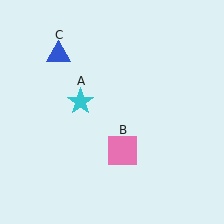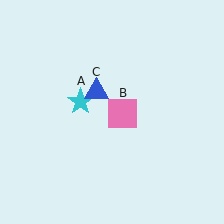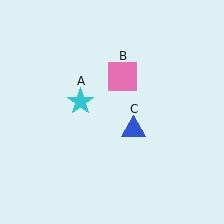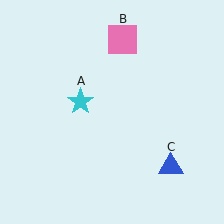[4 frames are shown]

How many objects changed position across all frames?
2 objects changed position: pink square (object B), blue triangle (object C).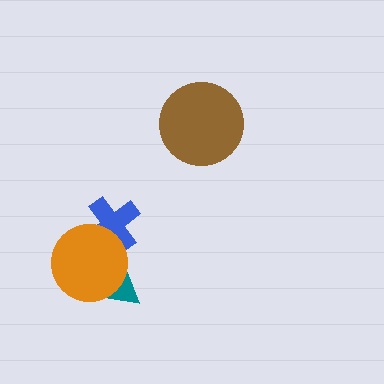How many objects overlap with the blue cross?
2 objects overlap with the blue cross.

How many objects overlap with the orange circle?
2 objects overlap with the orange circle.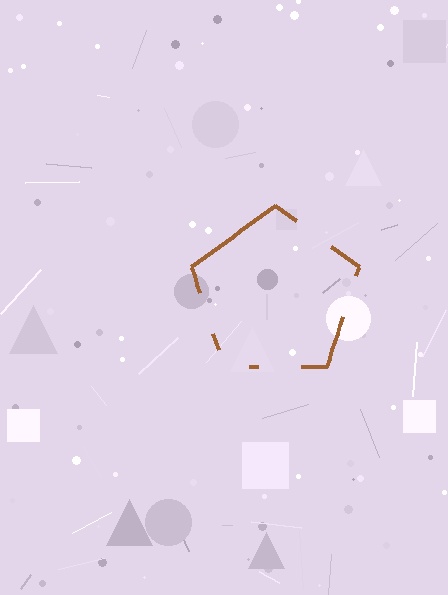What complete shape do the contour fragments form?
The contour fragments form a pentagon.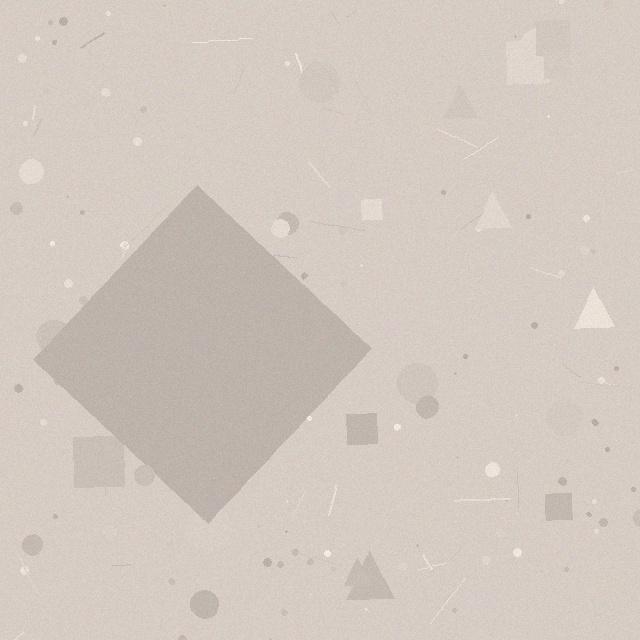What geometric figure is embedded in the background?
A diamond is embedded in the background.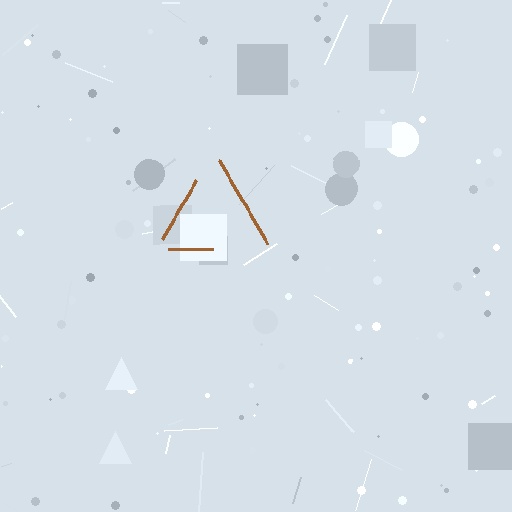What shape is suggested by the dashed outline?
The dashed outline suggests a triangle.